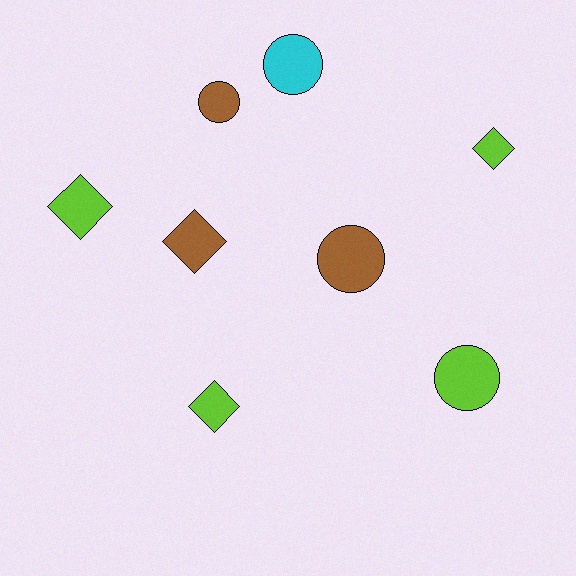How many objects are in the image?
There are 8 objects.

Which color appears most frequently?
Lime, with 4 objects.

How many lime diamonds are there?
There are 3 lime diamonds.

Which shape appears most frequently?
Diamond, with 4 objects.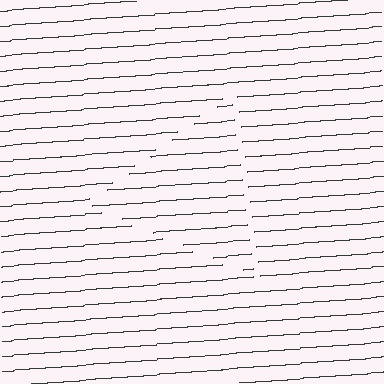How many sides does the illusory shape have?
3 sides — the line-ends trace a triangle.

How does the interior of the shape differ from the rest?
The interior of the shape contains the same grating, shifted by half a period — the contour is defined by the phase discontinuity where line-ends from the inner and outer gratings abut.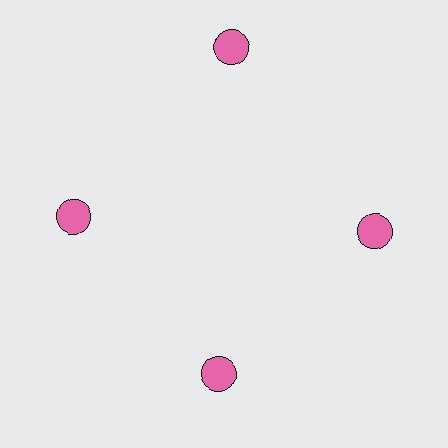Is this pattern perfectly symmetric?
No. The 4 pink circles are arranged in a ring, but one element near the 12 o'clock position is pushed outward from the center, breaking the 4-fold rotational symmetry.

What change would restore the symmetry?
The symmetry would be restored by moving it inward, back onto the ring so that all 4 circles sit at equal angles and equal distance from the center.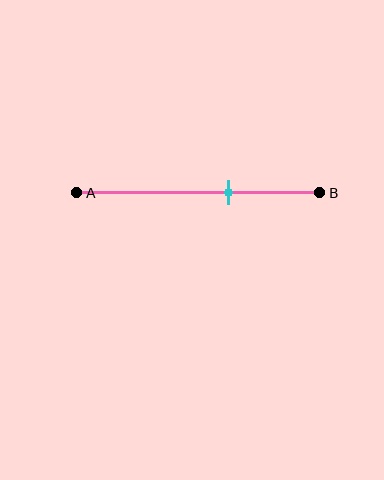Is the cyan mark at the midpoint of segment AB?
No, the mark is at about 65% from A, not at the 50% midpoint.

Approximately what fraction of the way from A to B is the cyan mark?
The cyan mark is approximately 65% of the way from A to B.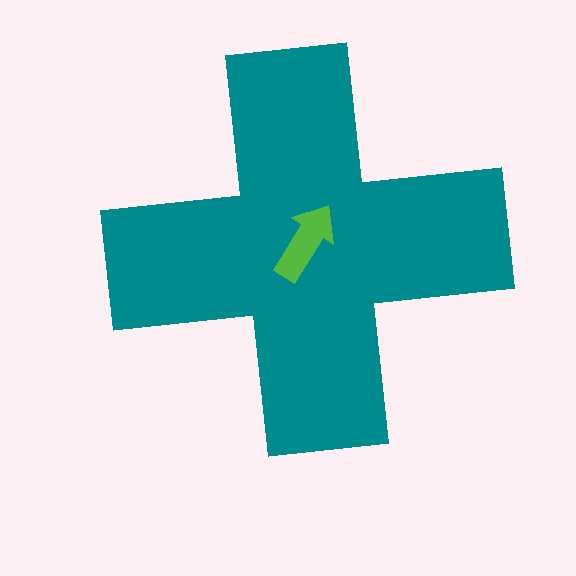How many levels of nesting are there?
2.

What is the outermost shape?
The teal cross.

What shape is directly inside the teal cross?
The lime arrow.